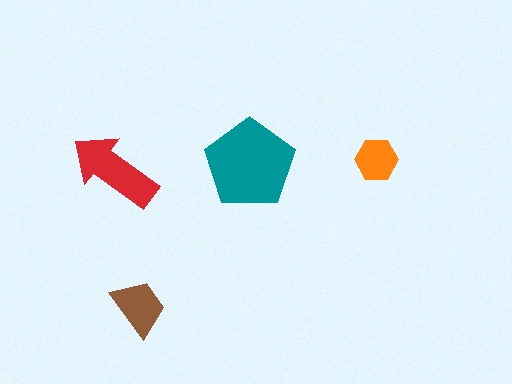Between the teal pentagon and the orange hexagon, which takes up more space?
The teal pentagon.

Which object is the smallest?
The orange hexagon.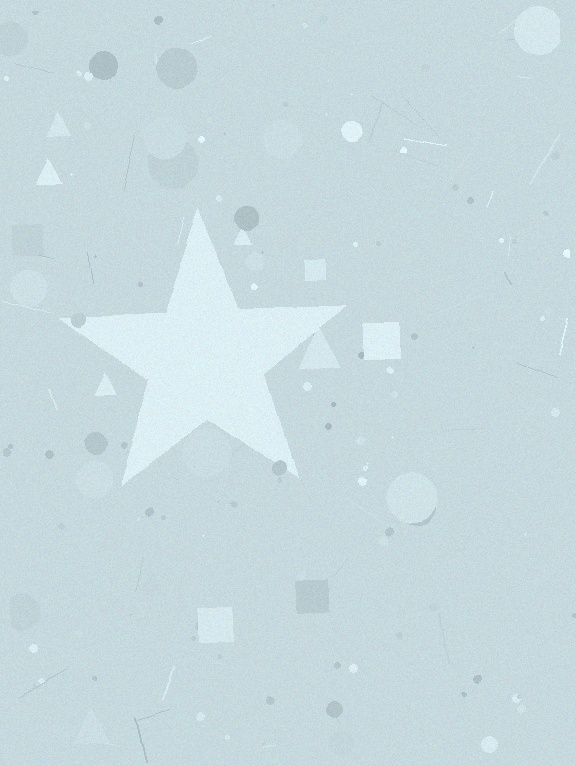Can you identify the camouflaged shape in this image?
The camouflaged shape is a star.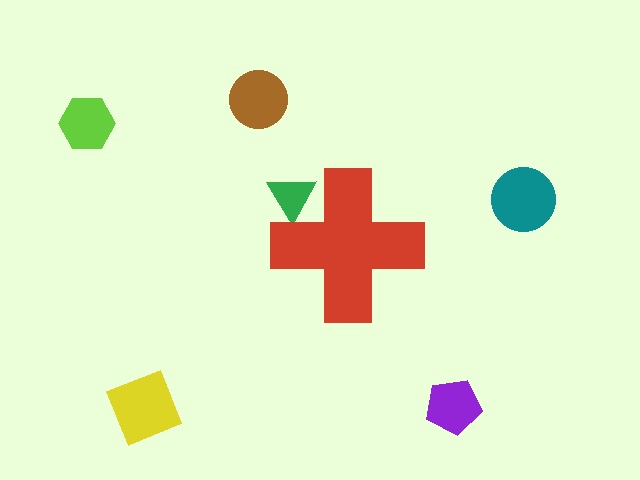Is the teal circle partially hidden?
No, the teal circle is fully visible.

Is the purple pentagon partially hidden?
No, the purple pentagon is fully visible.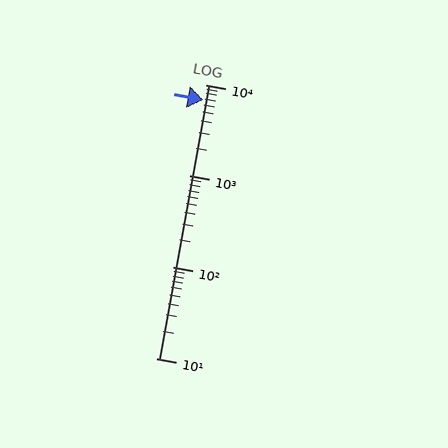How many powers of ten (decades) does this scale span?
The scale spans 3 decades, from 10 to 10000.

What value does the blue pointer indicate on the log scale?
The pointer indicates approximately 6800.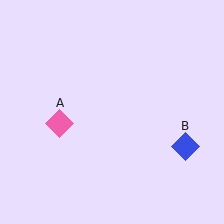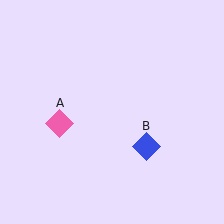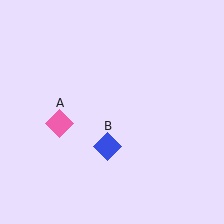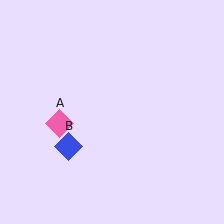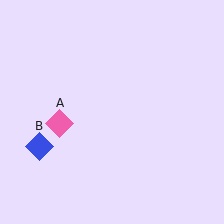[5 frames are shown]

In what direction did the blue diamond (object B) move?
The blue diamond (object B) moved left.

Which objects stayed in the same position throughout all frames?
Pink diamond (object A) remained stationary.